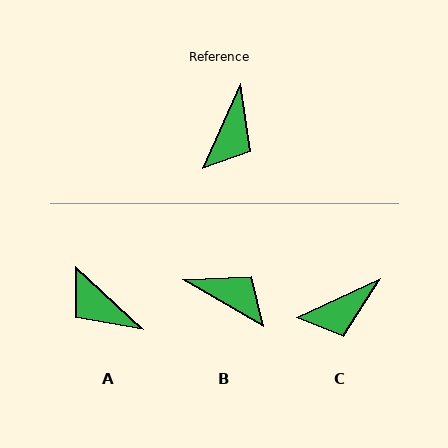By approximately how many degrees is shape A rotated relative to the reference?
Approximately 109 degrees clockwise.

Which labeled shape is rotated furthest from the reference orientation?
A, about 109 degrees away.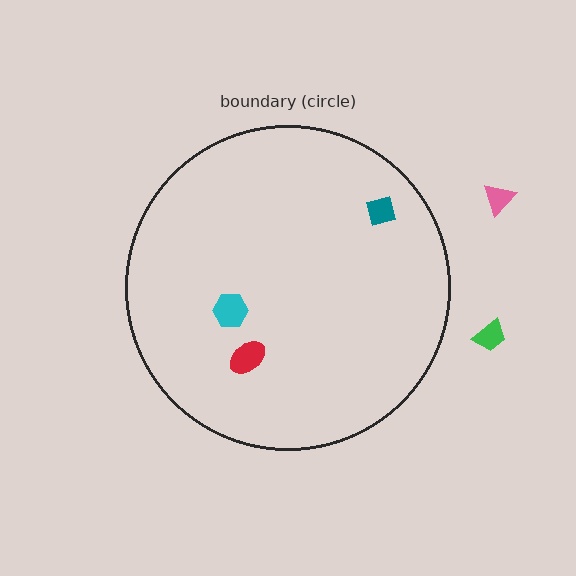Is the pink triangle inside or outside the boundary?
Outside.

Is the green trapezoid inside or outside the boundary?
Outside.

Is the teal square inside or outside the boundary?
Inside.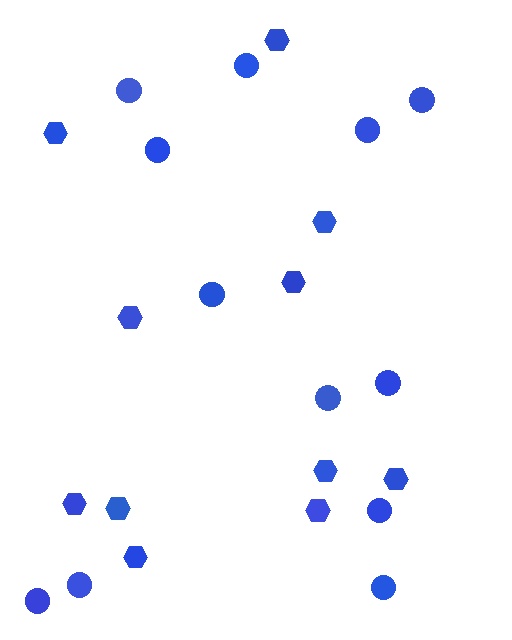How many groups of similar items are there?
There are 2 groups: one group of circles (12) and one group of hexagons (11).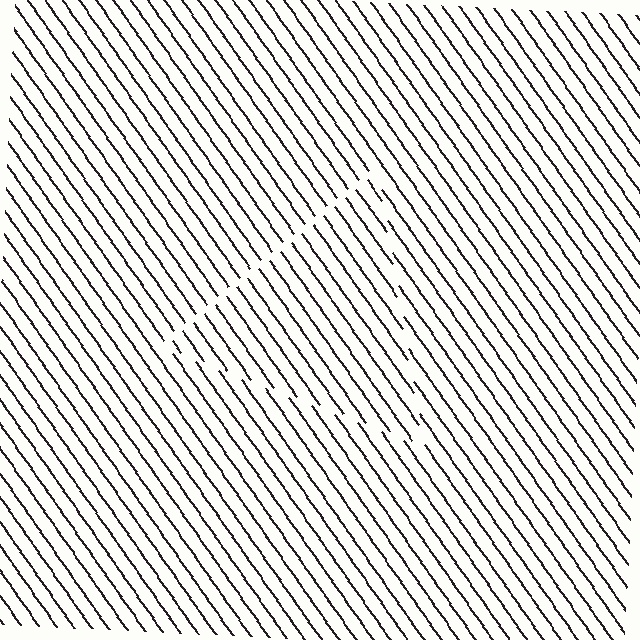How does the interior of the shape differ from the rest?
The interior of the shape contains the same grating, shifted by half a period — the contour is defined by the phase discontinuity where line-ends from the inner and outer gratings abut.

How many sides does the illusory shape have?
3 sides — the line-ends trace a triangle.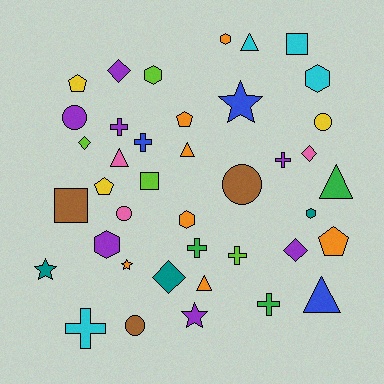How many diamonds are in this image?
There are 5 diamonds.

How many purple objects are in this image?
There are 7 purple objects.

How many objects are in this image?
There are 40 objects.